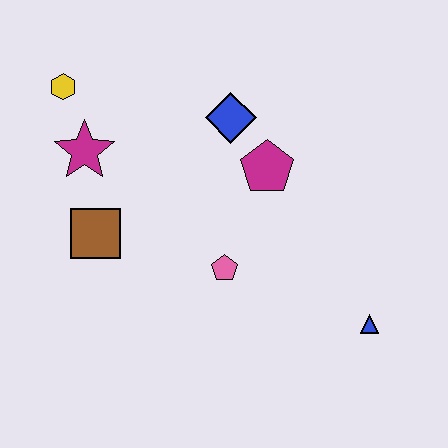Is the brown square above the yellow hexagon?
No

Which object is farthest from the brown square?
The blue triangle is farthest from the brown square.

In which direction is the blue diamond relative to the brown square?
The blue diamond is to the right of the brown square.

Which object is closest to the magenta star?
The yellow hexagon is closest to the magenta star.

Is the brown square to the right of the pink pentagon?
No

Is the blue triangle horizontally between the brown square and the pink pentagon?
No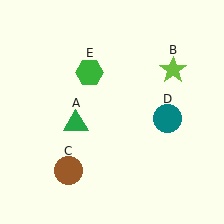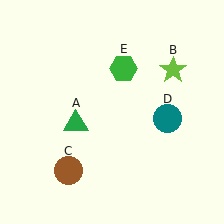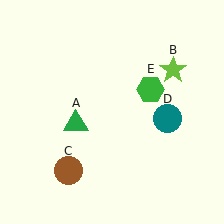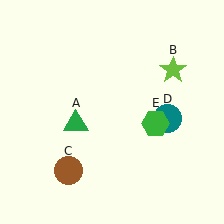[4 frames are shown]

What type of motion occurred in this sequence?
The green hexagon (object E) rotated clockwise around the center of the scene.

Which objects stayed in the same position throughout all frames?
Green triangle (object A) and lime star (object B) and brown circle (object C) and teal circle (object D) remained stationary.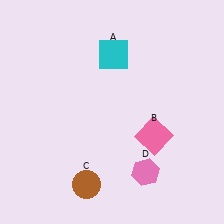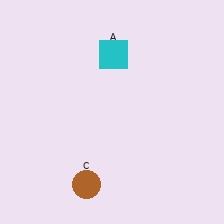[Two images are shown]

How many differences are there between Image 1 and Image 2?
There are 2 differences between the two images.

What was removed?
The pink hexagon (D), the pink square (B) were removed in Image 2.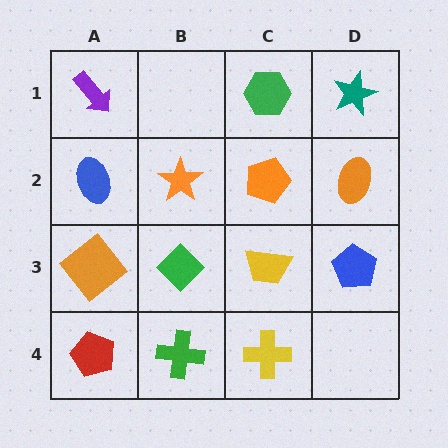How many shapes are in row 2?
4 shapes.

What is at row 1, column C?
A green hexagon.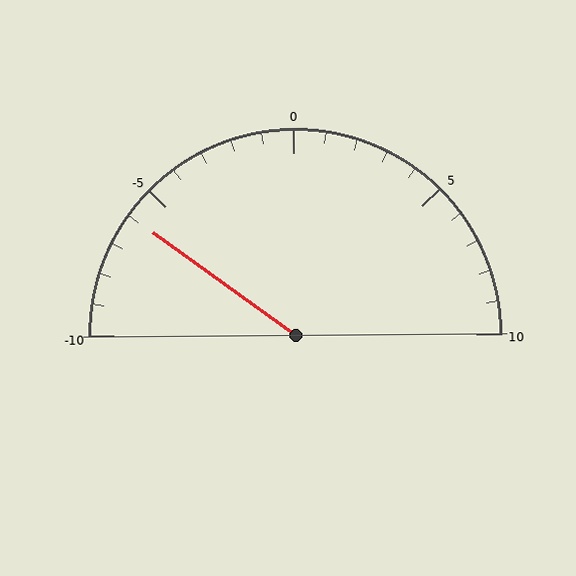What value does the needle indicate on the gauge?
The needle indicates approximately -6.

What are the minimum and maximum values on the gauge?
The gauge ranges from -10 to 10.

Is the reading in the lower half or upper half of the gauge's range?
The reading is in the lower half of the range (-10 to 10).